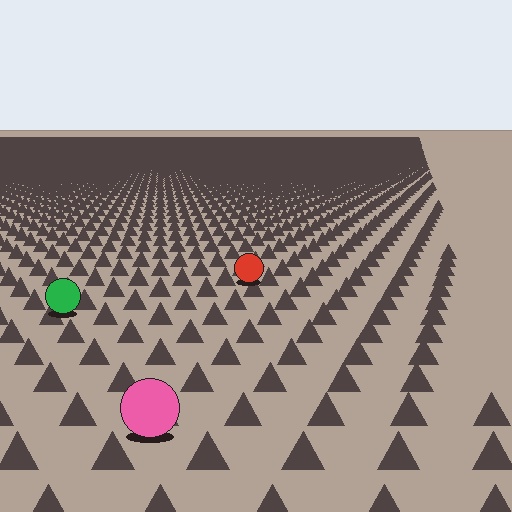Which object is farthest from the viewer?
The red circle is farthest from the viewer. It appears smaller and the ground texture around it is denser.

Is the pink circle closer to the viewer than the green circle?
Yes. The pink circle is closer — you can tell from the texture gradient: the ground texture is coarser near it.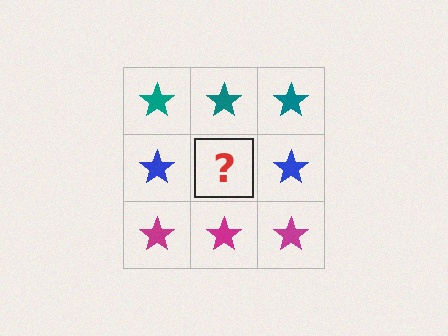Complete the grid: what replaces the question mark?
The question mark should be replaced with a blue star.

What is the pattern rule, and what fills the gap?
The rule is that each row has a consistent color. The gap should be filled with a blue star.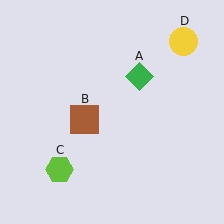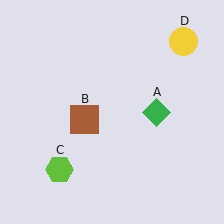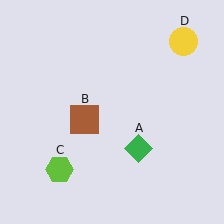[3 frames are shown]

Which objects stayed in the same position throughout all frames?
Brown square (object B) and lime hexagon (object C) and yellow circle (object D) remained stationary.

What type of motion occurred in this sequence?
The green diamond (object A) rotated clockwise around the center of the scene.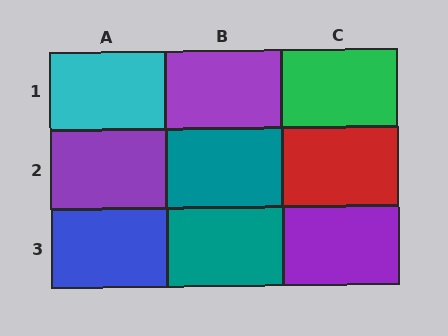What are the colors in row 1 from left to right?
Cyan, purple, green.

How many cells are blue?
1 cell is blue.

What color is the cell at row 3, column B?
Teal.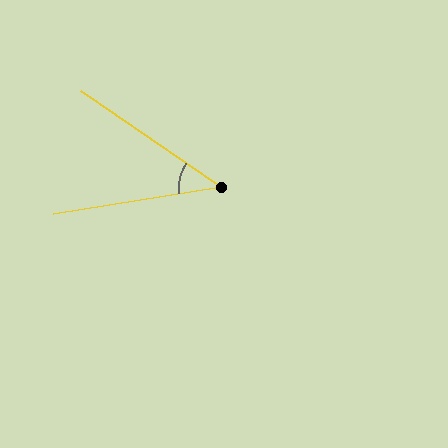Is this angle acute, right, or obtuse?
It is acute.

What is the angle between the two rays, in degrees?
Approximately 43 degrees.